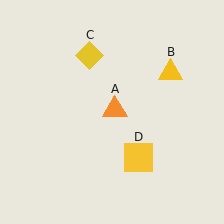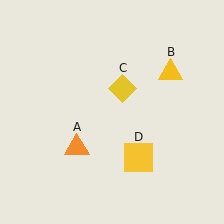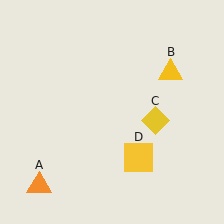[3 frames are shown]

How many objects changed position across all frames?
2 objects changed position: orange triangle (object A), yellow diamond (object C).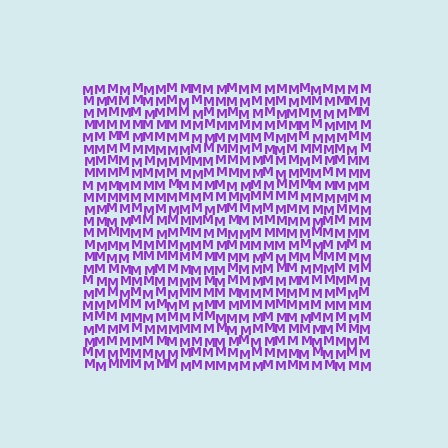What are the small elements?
The small elements are letter M's.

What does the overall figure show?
The overall figure shows a square.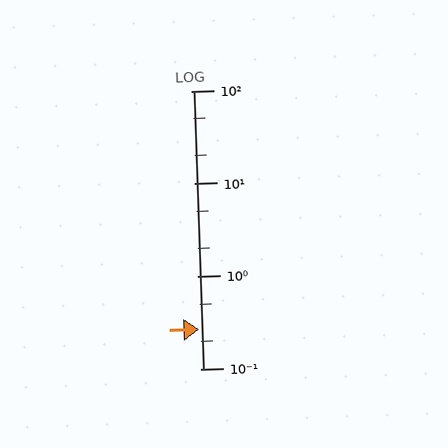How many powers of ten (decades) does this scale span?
The scale spans 3 decades, from 0.1 to 100.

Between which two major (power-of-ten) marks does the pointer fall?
The pointer is between 0.1 and 1.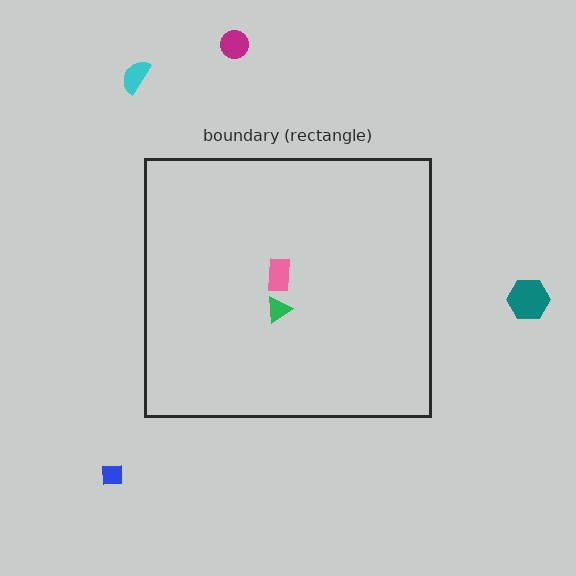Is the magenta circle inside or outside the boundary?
Outside.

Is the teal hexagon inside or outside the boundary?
Outside.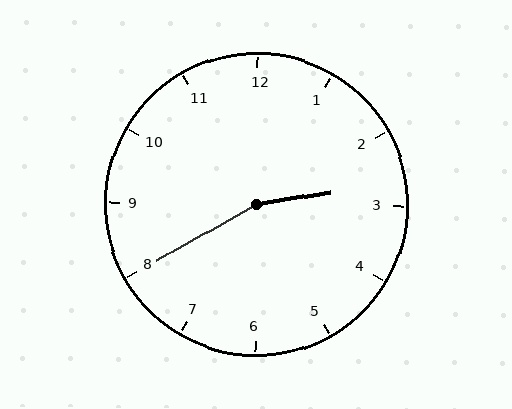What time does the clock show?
2:40.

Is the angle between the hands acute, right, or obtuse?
It is obtuse.